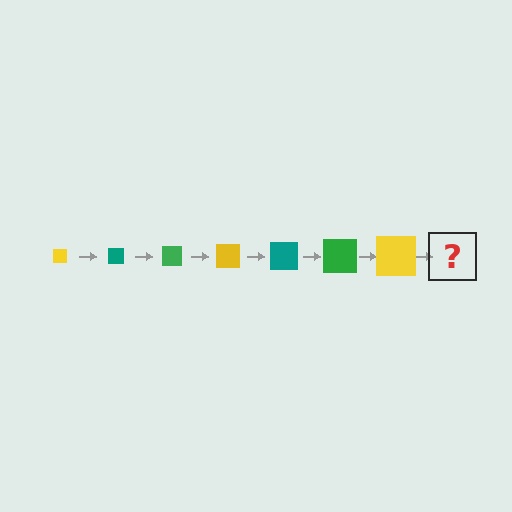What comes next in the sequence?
The next element should be a teal square, larger than the previous one.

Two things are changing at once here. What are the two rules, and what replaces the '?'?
The two rules are that the square grows larger each step and the color cycles through yellow, teal, and green. The '?' should be a teal square, larger than the previous one.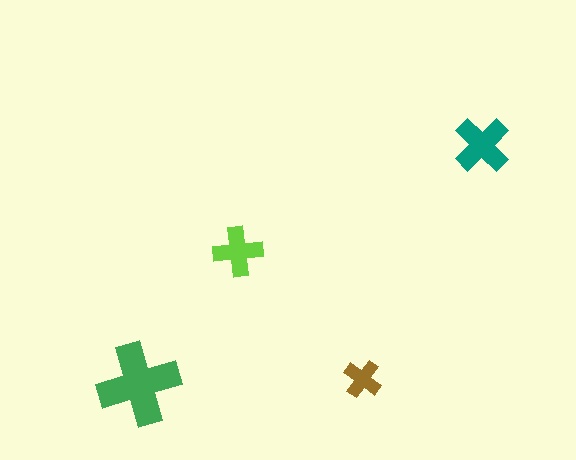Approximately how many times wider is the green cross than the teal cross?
About 1.5 times wider.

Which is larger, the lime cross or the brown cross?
The lime one.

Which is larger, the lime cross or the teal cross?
The teal one.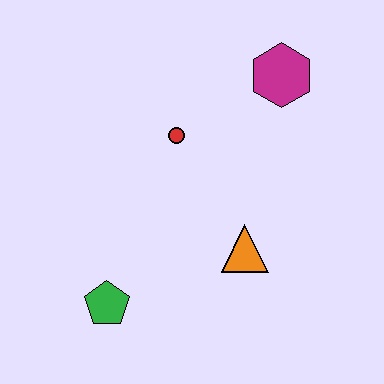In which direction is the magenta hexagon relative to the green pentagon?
The magenta hexagon is above the green pentagon.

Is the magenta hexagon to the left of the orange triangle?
No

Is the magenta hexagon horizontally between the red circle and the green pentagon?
No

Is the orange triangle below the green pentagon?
No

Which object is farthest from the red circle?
The green pentagon is farthest from the red circle.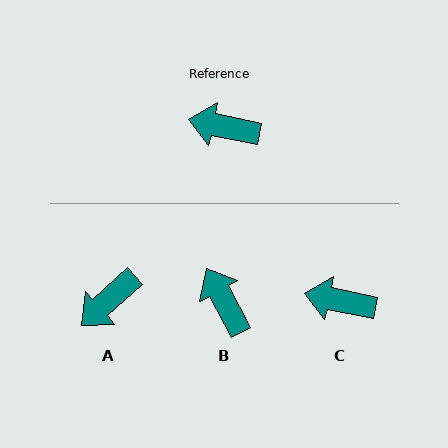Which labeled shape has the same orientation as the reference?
C.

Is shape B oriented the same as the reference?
No, it is off by about 50 degrees.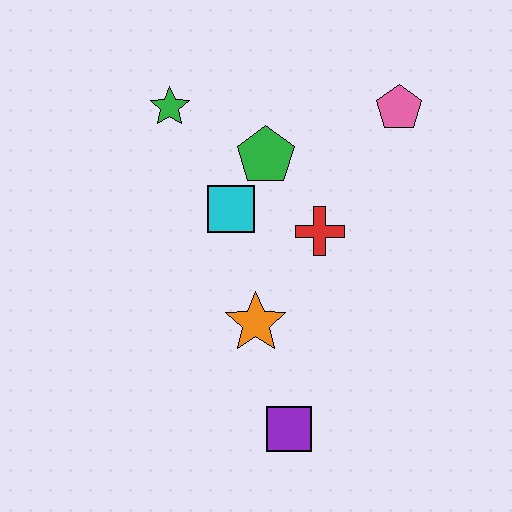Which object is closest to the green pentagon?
The cyan square is closest to the green pentagon.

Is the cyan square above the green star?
No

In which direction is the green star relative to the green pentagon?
The green star is to the left of the green pentagon.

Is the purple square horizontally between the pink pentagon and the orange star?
Yes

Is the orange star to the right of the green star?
Yes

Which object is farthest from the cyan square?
The purple square is farthest from the cyan square.